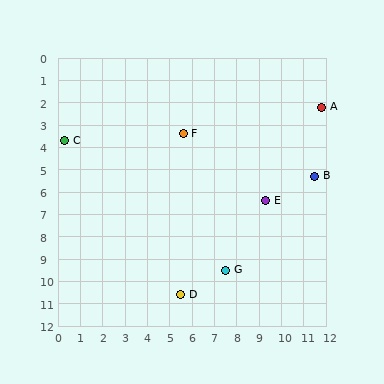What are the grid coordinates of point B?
Point B is at approximately (11.5, 5.3).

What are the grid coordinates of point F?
Point F is at approximately (5.6, 3.4).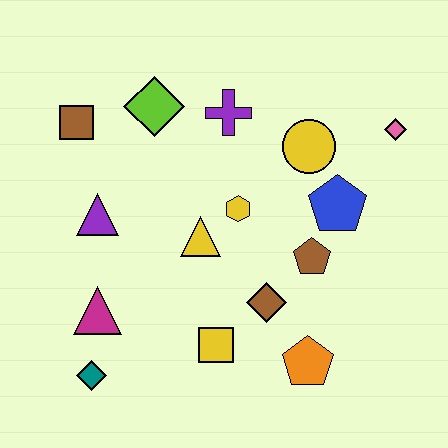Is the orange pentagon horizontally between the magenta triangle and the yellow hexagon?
No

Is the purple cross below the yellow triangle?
No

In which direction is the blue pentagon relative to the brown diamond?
The blue pentagon is above the brown diamond.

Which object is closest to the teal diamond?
The magenta triangle is closest to the teal diamond.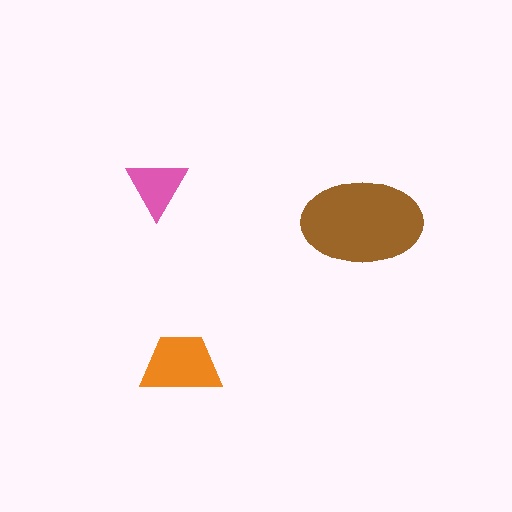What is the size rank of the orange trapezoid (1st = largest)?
2nd.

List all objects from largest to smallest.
The brown ellipse, the orange trapezoid, the pink triangle.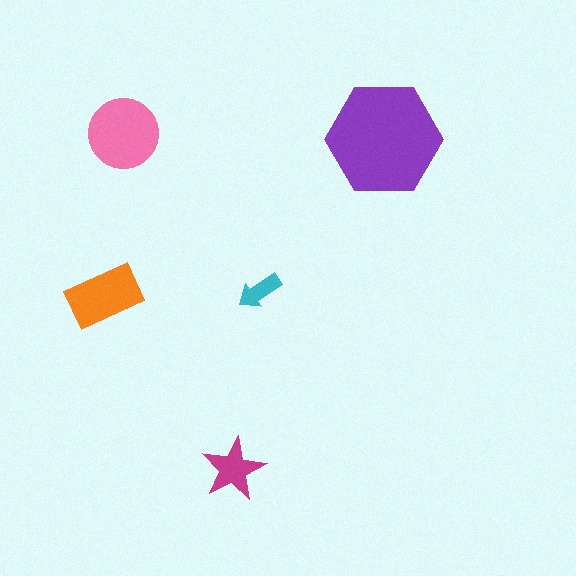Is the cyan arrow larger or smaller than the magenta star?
Smaller.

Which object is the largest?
The purple hexagon.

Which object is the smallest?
The cyan arrow.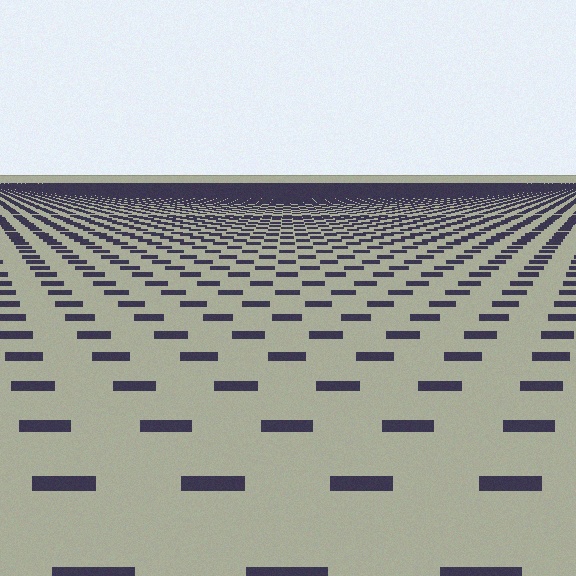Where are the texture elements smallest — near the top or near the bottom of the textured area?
Near the top.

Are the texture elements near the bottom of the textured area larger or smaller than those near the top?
Larger. Near the bottom, elements are closer to the viewer and appear at a bigger on-screen size.